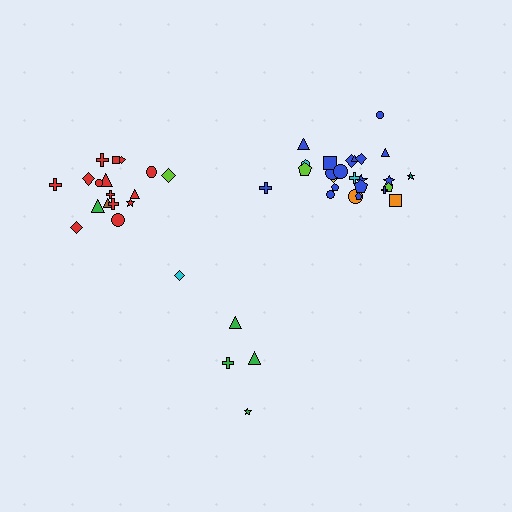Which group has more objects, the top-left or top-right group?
The top-right group.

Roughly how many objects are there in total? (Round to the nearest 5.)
Roughly 45 objects in total.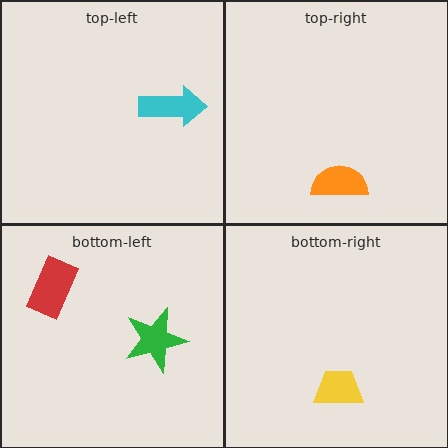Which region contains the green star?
The bottom-left region.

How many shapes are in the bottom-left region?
2.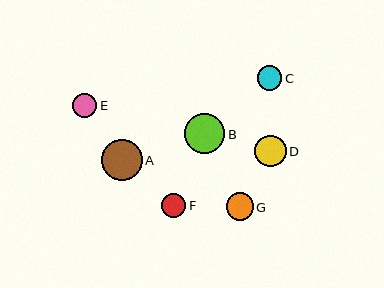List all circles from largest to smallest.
From largest to smallest: A, B, D, G, C, F, E.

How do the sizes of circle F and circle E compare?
Circle F and circle E are approximately the same size.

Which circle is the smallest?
Circle E is the smallest with a size of approximately 24 pixels.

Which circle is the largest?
Circle A is the largest with a size of approximately 41 pixels.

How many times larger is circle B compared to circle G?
Circle B is approximately 1.5 times the size of circle G.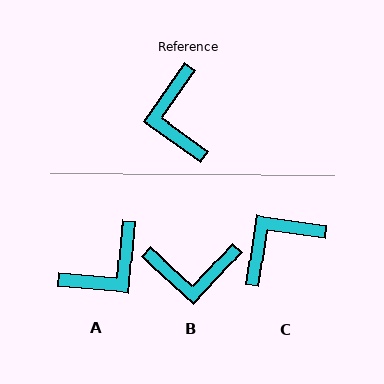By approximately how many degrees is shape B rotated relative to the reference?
Approximately 83 degrees counter-clockwise.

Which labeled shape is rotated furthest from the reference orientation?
A, about 120 degrees away.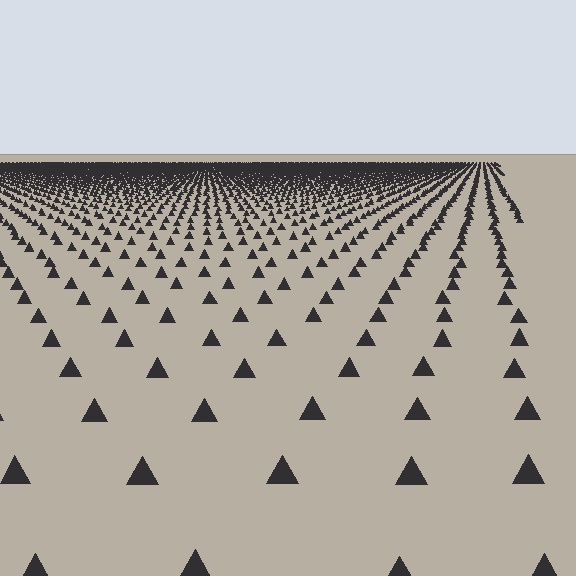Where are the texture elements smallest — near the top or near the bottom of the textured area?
Near the top.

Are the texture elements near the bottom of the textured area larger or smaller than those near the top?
Larger. Near the bottom, elements are closer to the viewer and appear at a bigger on-screen size.